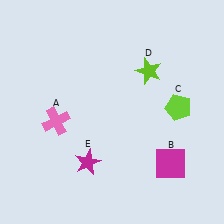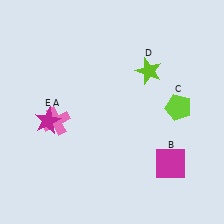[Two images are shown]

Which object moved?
The magenta star (E) moved up.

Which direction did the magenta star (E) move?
The magenta star (E) moved up.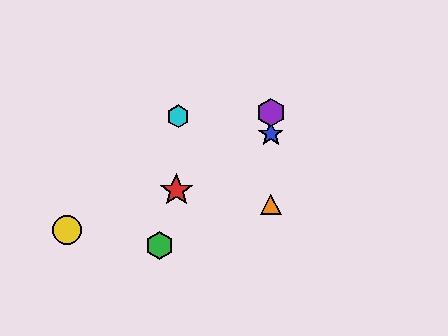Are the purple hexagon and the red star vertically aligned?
No, the purple hexagon is at x≈271 and the red star is at x≈176.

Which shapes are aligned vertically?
The blue star, the purple hexagon, the orange triangle are aligned vertically.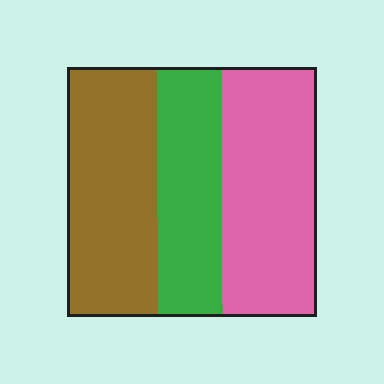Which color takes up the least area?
Green, at roughly 25%.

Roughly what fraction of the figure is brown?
Brown takes up about three eighths (3/8) of the figure.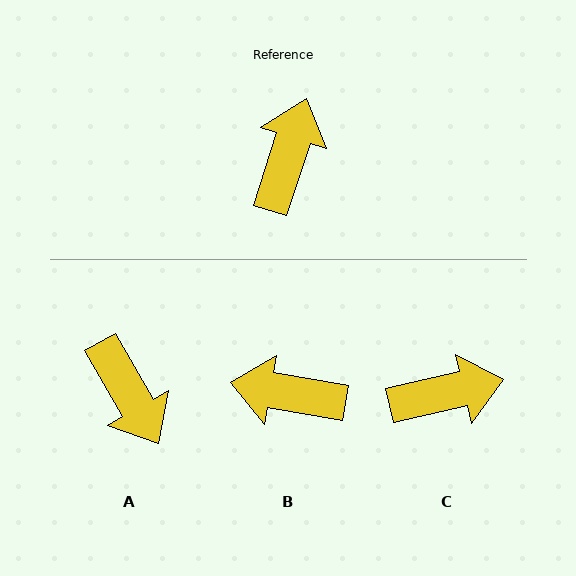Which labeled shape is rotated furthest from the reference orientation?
A, about 132 degrees away.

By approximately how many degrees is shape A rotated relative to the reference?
Approximately 132 degrees clockwise.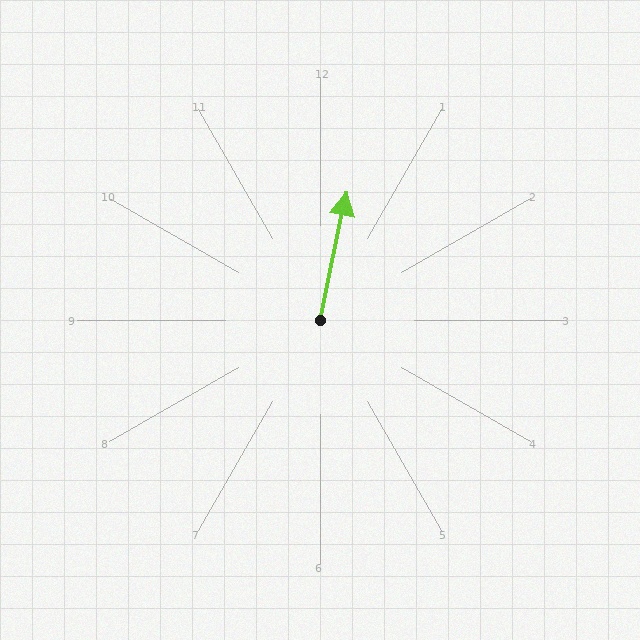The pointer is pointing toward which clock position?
Roughly 12 o'clock.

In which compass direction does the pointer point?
North.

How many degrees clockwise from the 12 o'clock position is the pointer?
Approximately 12 degrees.